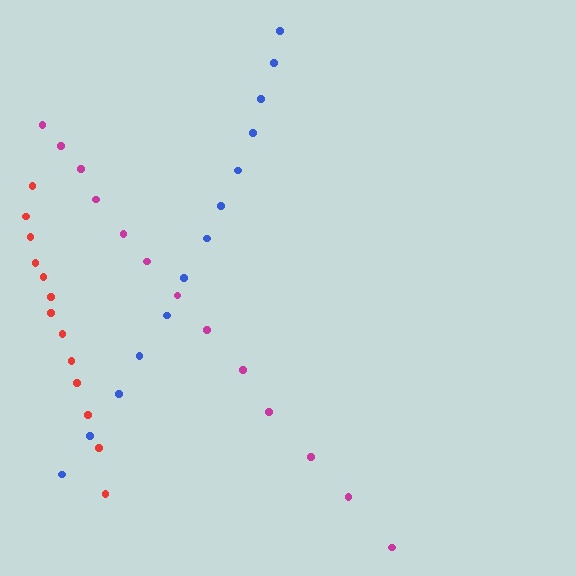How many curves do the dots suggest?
There are 3 distinct paths.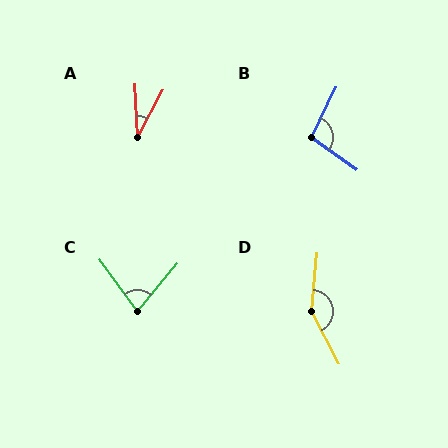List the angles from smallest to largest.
A (30°), C (76°), B (100°), D (147°).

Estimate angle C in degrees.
Approximately 76 degrees.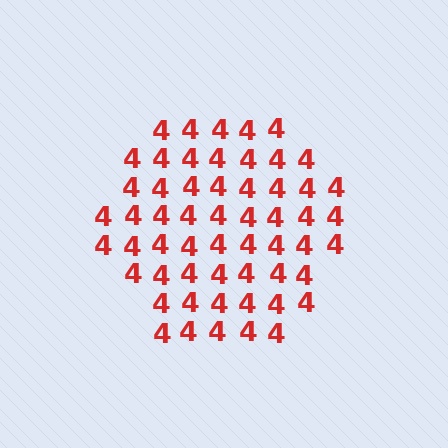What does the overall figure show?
The overall figure shows a hexagon.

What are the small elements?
The small elements are digit 4's.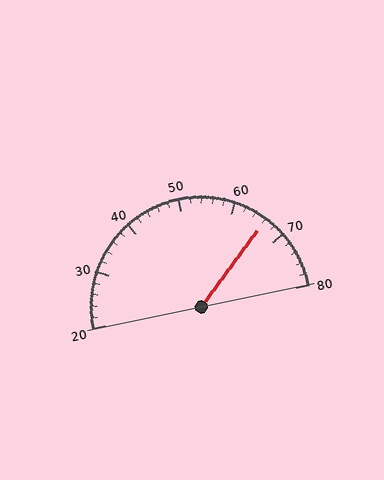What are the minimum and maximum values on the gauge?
The gauge ranges from 20 to 80.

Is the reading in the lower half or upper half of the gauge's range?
The reading is in the upper half of the range (20 to 80).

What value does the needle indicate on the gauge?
The needle indicates approximately 66.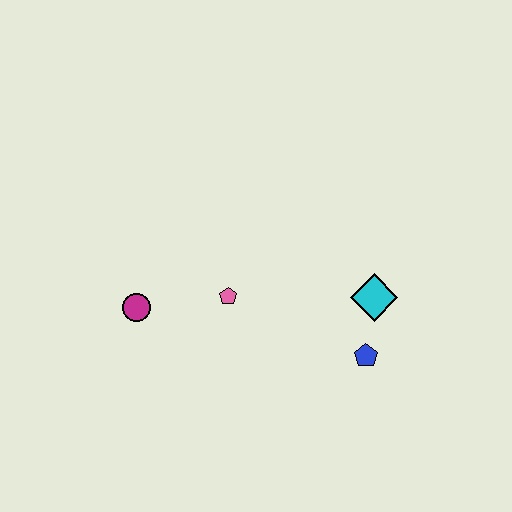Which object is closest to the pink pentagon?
The magenta circle is closest to the pink pentagon.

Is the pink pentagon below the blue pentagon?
No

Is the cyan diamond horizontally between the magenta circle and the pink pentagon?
No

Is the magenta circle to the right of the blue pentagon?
No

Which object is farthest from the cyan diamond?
The magenta circle is farthest from the cyan diamond.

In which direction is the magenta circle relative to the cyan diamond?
The magenta circle is to the left of the cyan diamond.